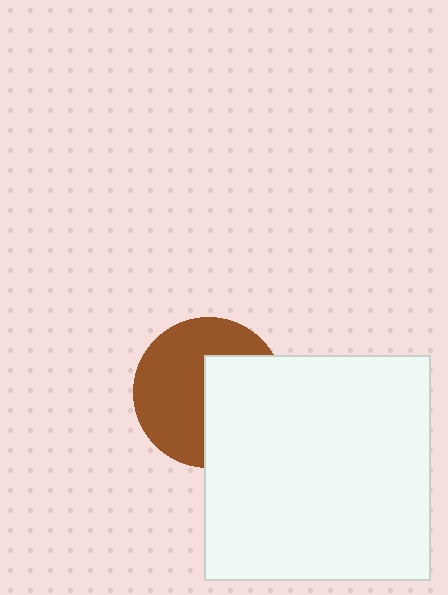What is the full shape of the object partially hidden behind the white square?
The partially hidden object is a brown circle.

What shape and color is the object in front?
The object in front is a white square.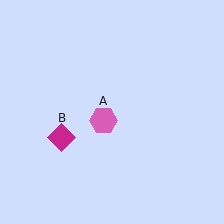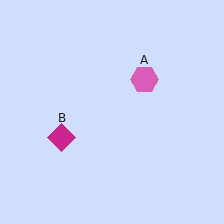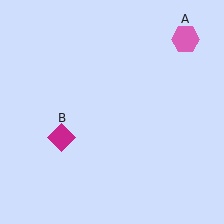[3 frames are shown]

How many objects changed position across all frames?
1 object changed position: pink hexagon (object A).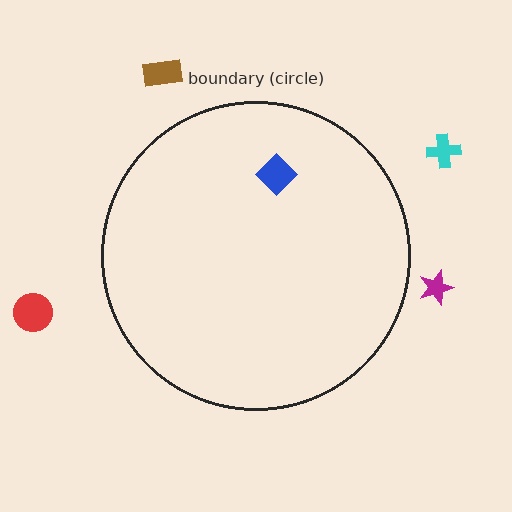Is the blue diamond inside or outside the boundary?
Inside.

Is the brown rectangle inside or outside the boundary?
Outside.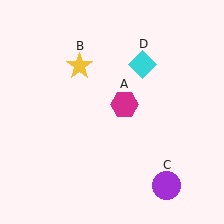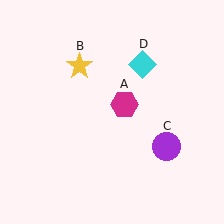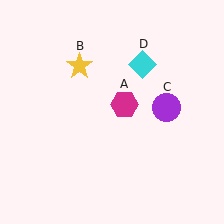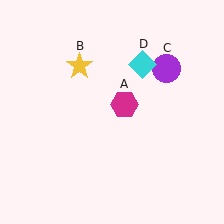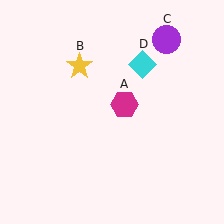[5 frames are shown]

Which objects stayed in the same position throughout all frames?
Magenta hexagon (object A) and yellow star (object B) and cyan diamond (object D) remained stationary.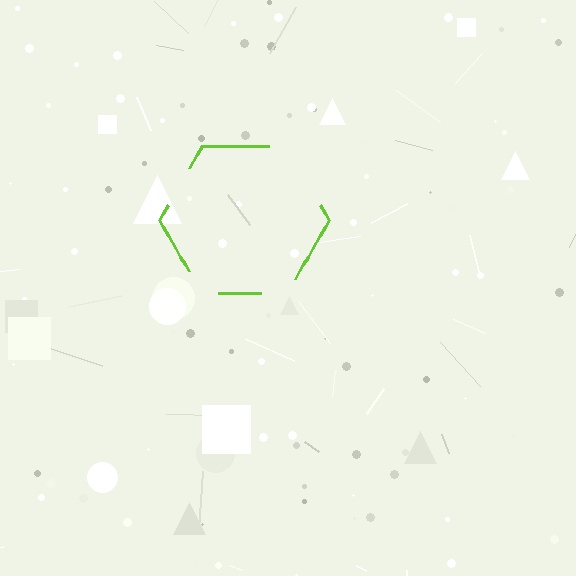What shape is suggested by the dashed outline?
The dashed outline suggests a hexagon.